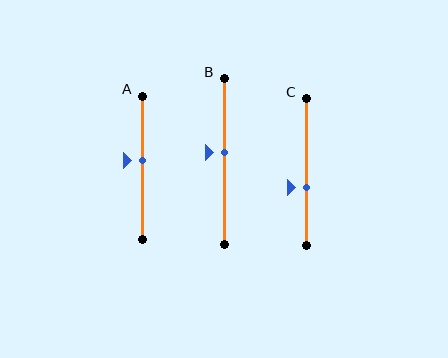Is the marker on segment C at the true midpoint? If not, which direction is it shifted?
No, the marker on segment C is shifted downward by about 10% of the segment length.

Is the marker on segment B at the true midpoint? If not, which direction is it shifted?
No, the marker on segment B is shifted upward by about 6% of the segment length.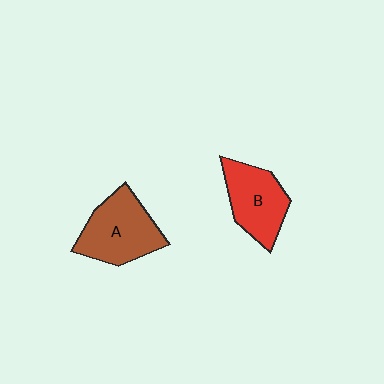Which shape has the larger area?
Shape A (brown).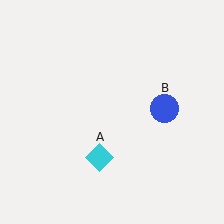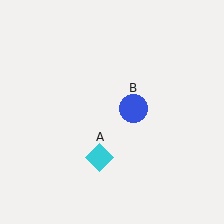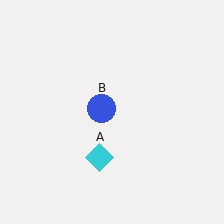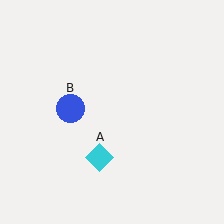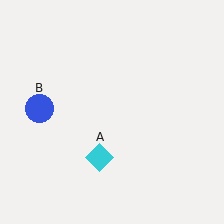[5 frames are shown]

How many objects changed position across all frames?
1 object changed position: blue circle (object B).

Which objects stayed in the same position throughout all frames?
Cyan diamond (object A) remained stationary.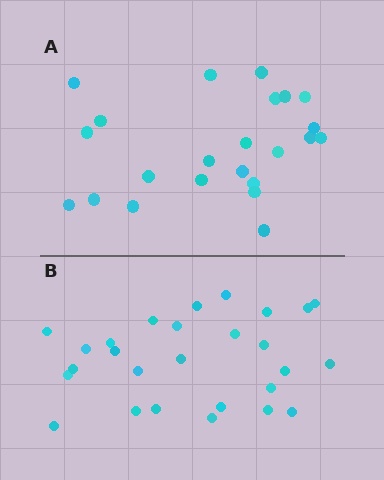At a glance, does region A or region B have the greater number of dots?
Region B (the bottom region) has more dots.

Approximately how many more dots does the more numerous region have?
Region B has about 4 more dots than region A.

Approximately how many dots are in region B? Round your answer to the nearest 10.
About 30 dots. (The exact count is 27, which rounds to 30.)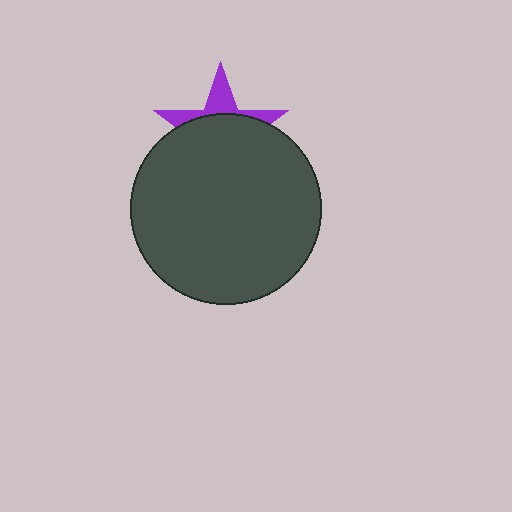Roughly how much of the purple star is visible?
A small part of it is visible (roughly 32%).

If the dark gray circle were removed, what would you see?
You would see the complete purple star.